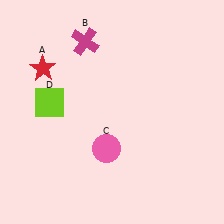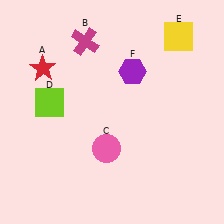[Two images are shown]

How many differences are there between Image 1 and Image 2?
There are 2 differences between the two images.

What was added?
A yellow square (E), a purple hexagon (F) were added in Image 2.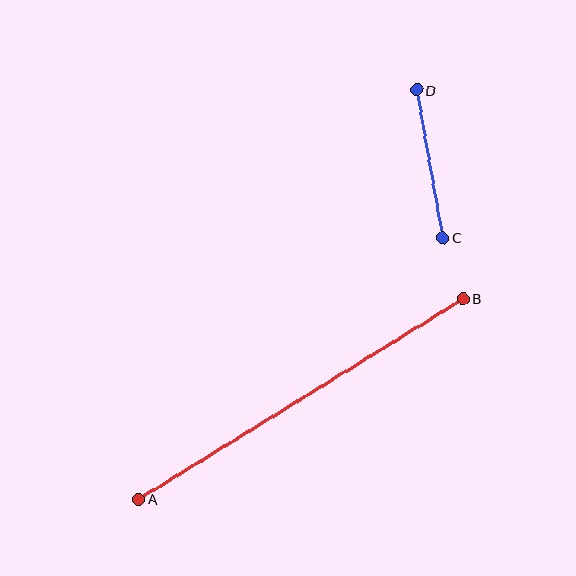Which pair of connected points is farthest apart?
Points A and B are farthest apart.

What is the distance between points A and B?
The distance is approximately 381 pixels.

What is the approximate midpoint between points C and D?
The midpoint is at approximately (430, 164) pixels.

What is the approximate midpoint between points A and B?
The midpoint is at approximately (301, 399) pixels.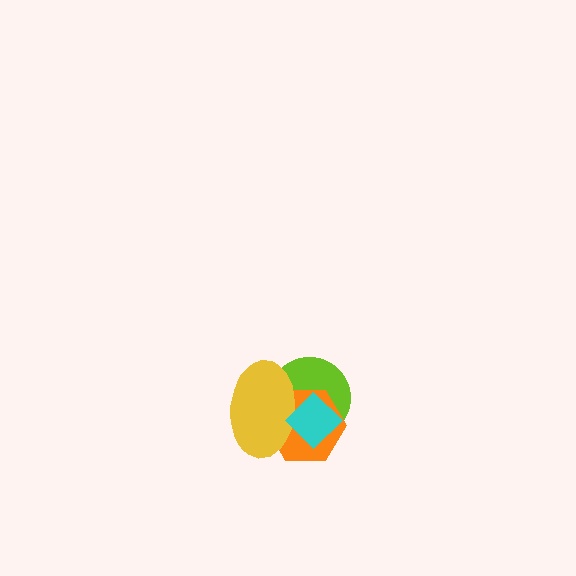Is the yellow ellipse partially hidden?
Yes, it is partially covered by another shape.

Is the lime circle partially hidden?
Yes, it is partially covered by another shape.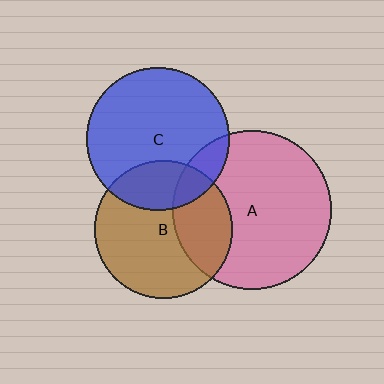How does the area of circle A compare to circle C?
Approximately 1.2 times.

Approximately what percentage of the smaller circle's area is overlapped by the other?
Approximately 25%.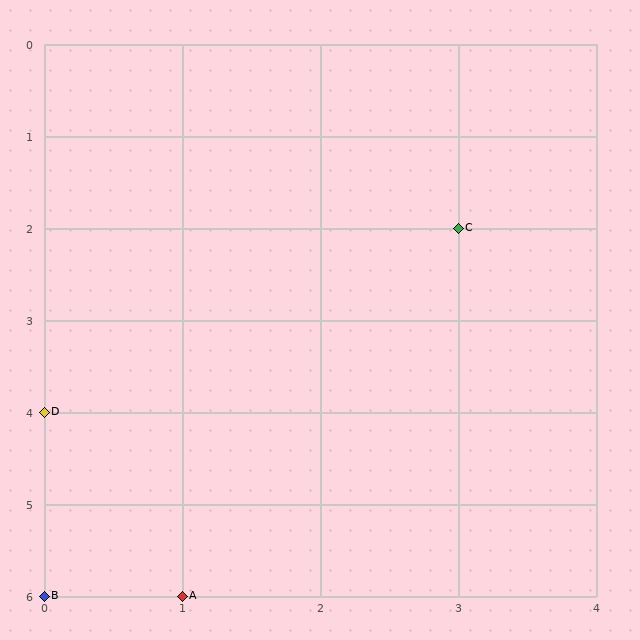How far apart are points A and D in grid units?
Points A and D are 1 column and 2 rows apart (about 2.2 grid units diagonally).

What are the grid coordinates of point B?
Point B is at grid coordinates (0, 6).